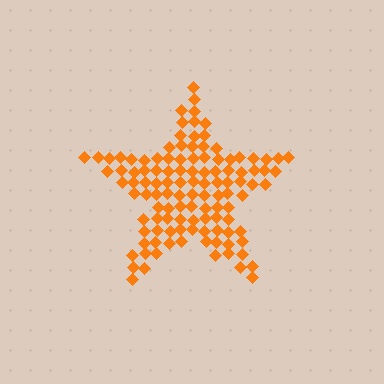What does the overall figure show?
The overall figure shows a star.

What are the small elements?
The small elements are diamonds.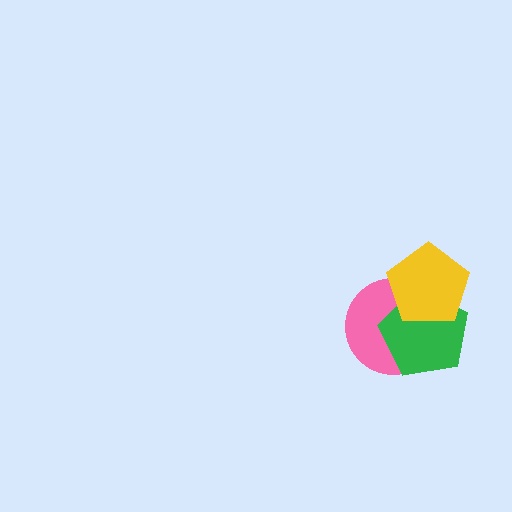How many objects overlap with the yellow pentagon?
2 objects overlap with the yellow pentagon.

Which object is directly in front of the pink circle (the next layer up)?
The green pentagon is directly in front of the pink circle.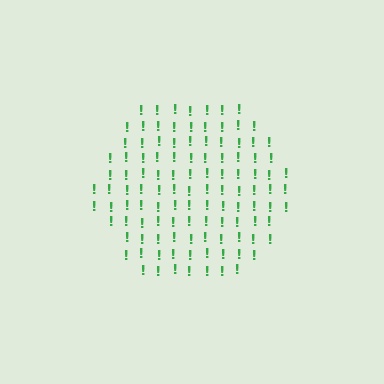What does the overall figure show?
The overall figure shows a hexagon.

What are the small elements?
The small elements are exclamation marks.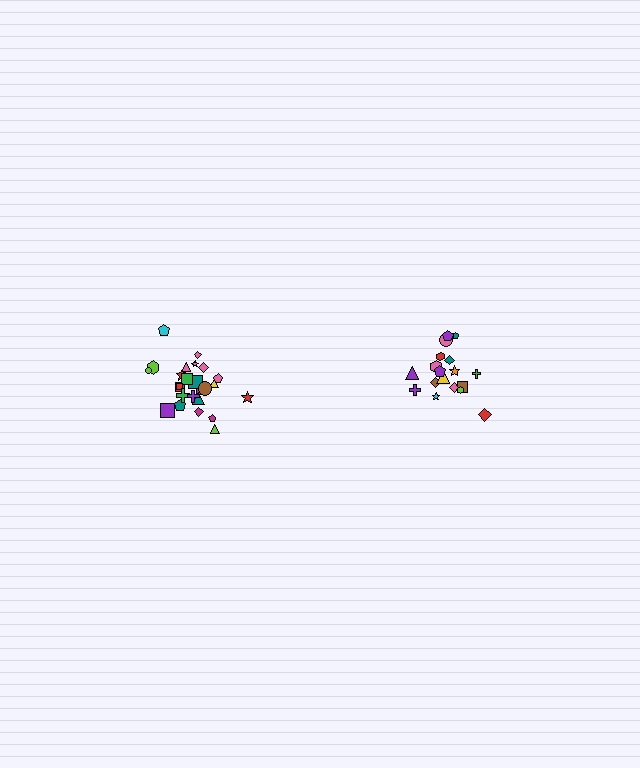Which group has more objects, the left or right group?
The left group.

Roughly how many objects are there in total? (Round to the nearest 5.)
Roughly 45 objects in total.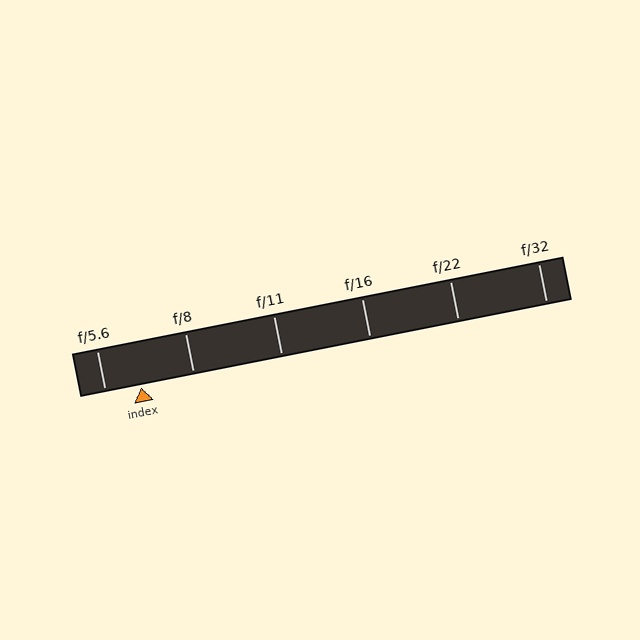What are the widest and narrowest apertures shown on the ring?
The widest aperture shown is f/5.6 and the narrowest is f/32.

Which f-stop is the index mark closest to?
The index mark is closest to f/5.6.